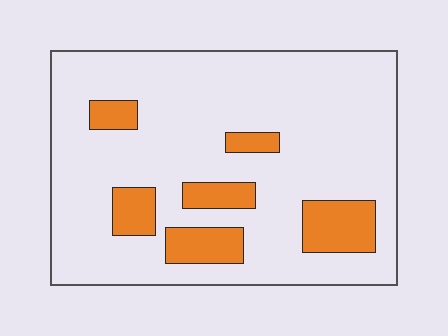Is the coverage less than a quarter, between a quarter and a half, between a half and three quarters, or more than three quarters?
Less than a quarter.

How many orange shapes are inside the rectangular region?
6.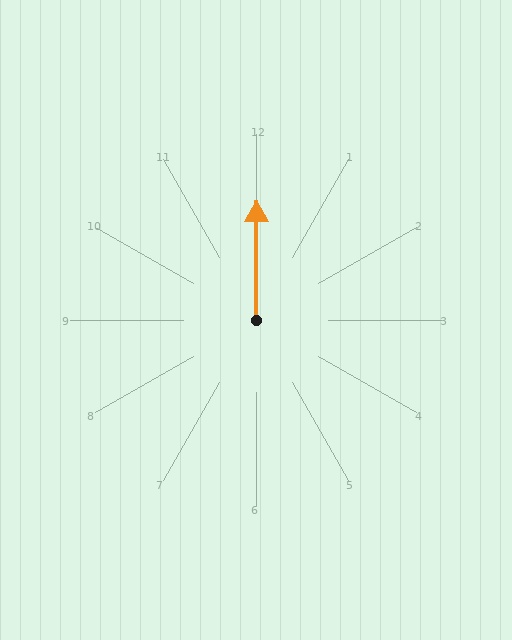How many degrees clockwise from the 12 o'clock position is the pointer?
Approximately 0 degrees.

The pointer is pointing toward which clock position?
Roughly 12 o'clock.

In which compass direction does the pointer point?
North.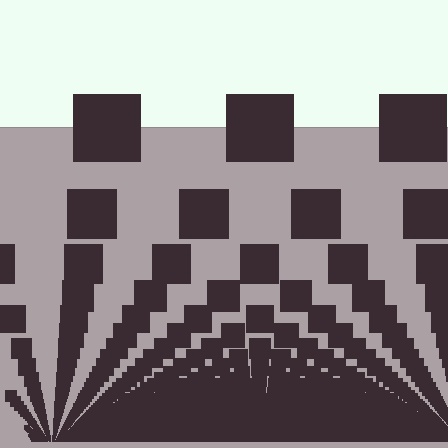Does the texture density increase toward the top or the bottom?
Density increases toward the bottom.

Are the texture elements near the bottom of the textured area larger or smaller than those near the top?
Smaller. The gradient is inverted — elements near the bottom are smaller and denser.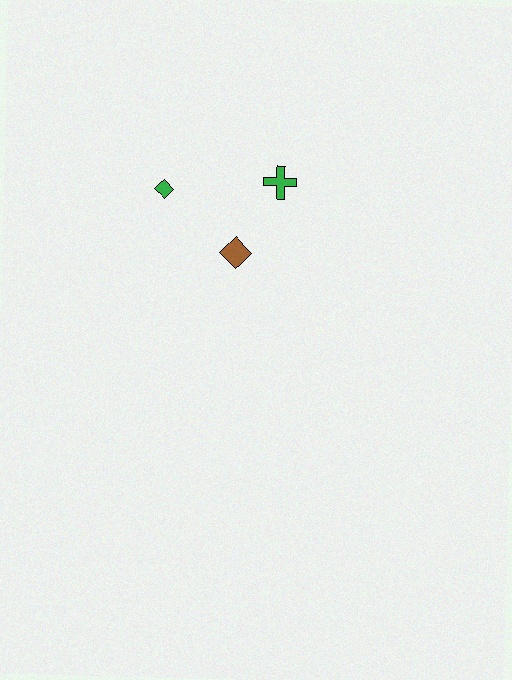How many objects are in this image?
There are 3 objects.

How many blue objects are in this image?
There are no blue objects.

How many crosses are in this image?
There is 1 cross.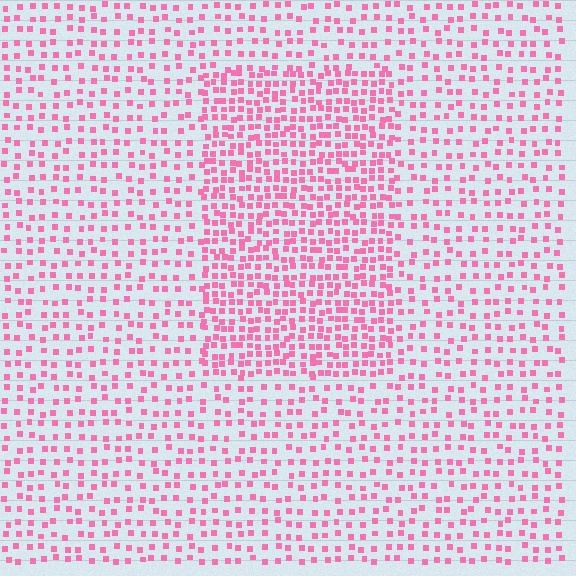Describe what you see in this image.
The image contains small pink elements arranged at two different densities. A rectangle-shaped region is visible where the elements are more densely packed than the surrounding area.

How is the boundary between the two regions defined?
The boundary is defined by a change in element density (approximately 2.0x ratio). All elements are the same color, size, and shape.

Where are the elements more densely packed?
The elements are more densely packed inside the rectangle boundary.